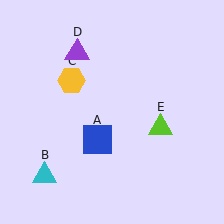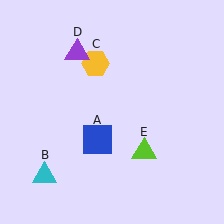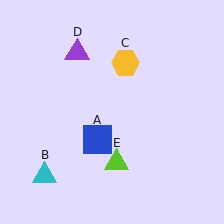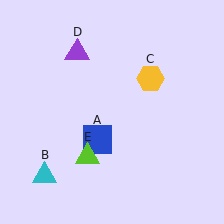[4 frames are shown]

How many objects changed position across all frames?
2 objects changed position: yellow hexagon (object C), lime triangle (object E).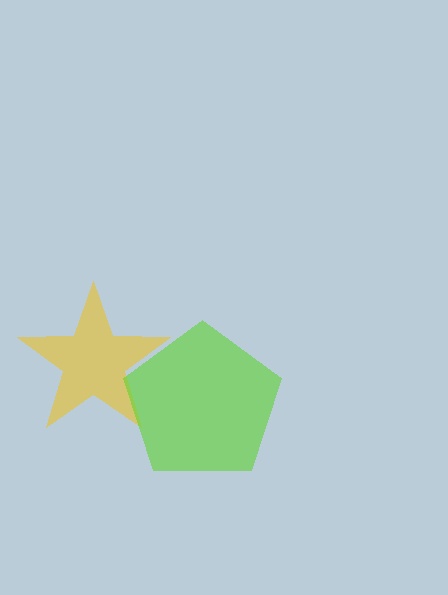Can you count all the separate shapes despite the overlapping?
Yes, there are 2 separate shapes.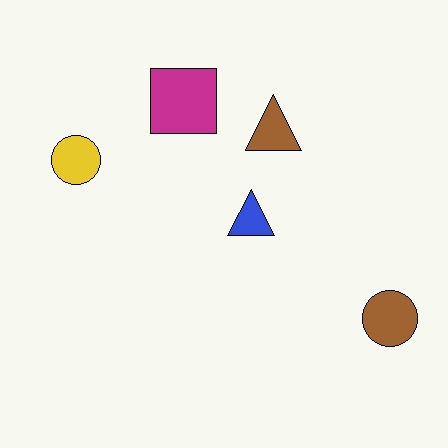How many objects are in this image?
There are 5 objects.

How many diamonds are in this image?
There are no diamonds.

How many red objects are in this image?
There are no red objects.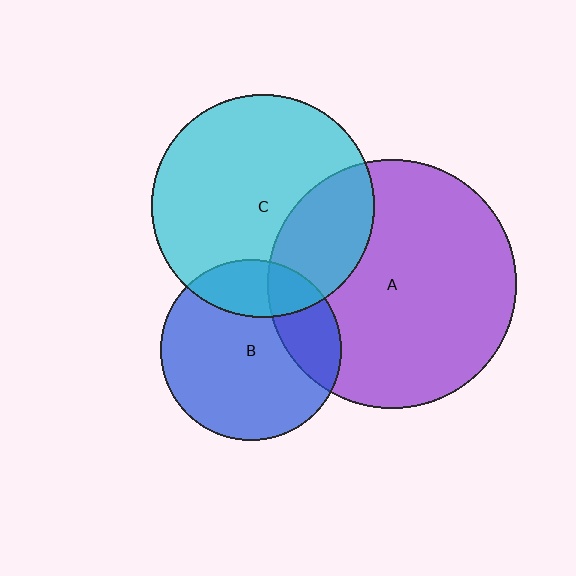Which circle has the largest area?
Circle A (purple).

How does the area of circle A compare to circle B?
Approximately 1.9 times.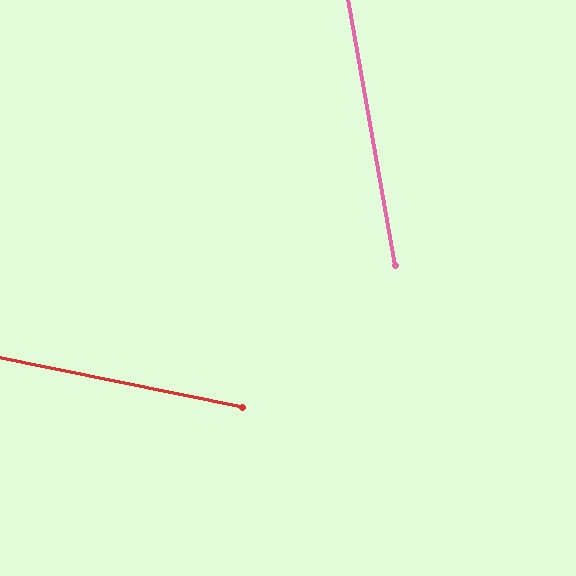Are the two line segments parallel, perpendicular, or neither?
Neither parallel nor perpendicular — they differ by about 69°.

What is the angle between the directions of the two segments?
Approximately 69 degrees.